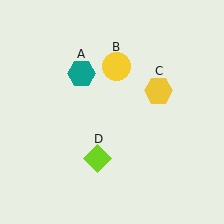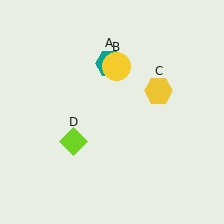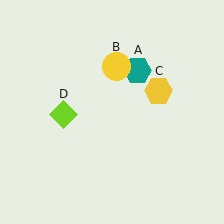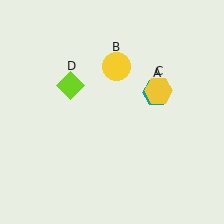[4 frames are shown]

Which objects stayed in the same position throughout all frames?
Yellow circle (object B) and yellow hexagon (object C) remained stationary.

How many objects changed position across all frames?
2 objects changed position: teal hexagon (object A), lime diamond (object D).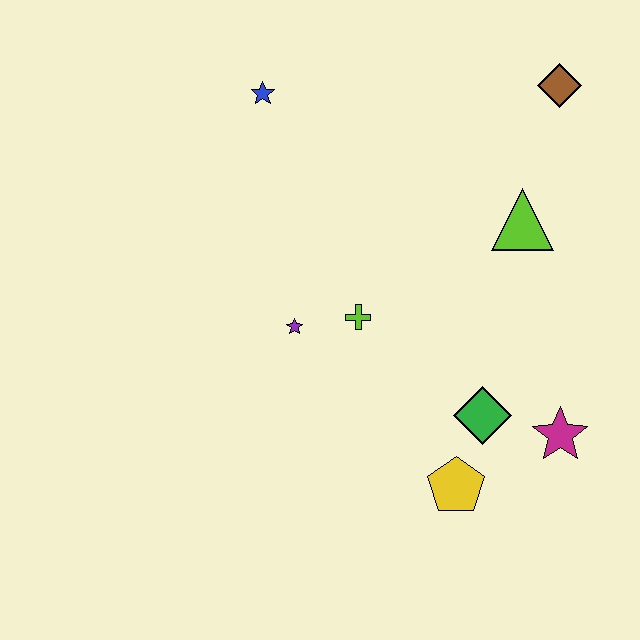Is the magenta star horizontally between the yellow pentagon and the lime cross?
No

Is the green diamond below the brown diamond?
Yes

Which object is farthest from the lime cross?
The brown diamond is farthest from the lime cross.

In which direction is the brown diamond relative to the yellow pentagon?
The brown diamond is above the yellow pentagon.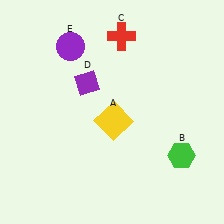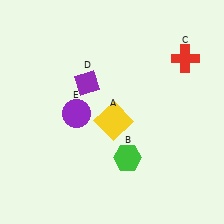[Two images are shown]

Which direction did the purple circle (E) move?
The purple circle (E) moved down.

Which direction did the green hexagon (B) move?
The green hexagon (B) moved left.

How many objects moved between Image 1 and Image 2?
3 objects moved between the two images.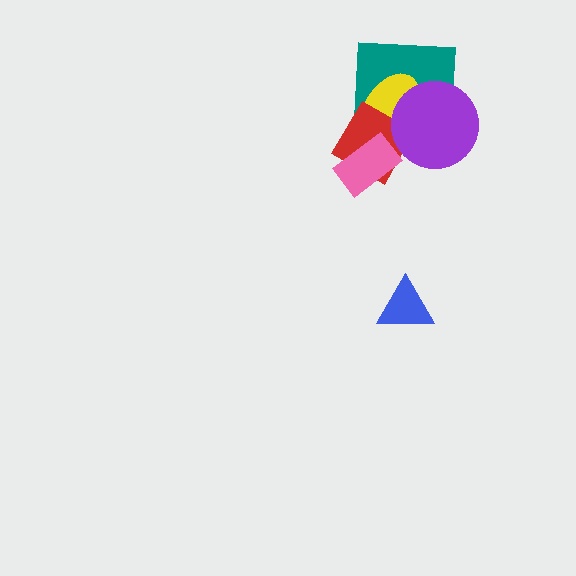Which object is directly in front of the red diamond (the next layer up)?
The pink rectangle is directly in front of the red diamond.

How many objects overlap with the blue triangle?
0 objects overlap with the blue triangle.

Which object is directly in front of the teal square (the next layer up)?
The yellow ellipse is directly in front of the teal square.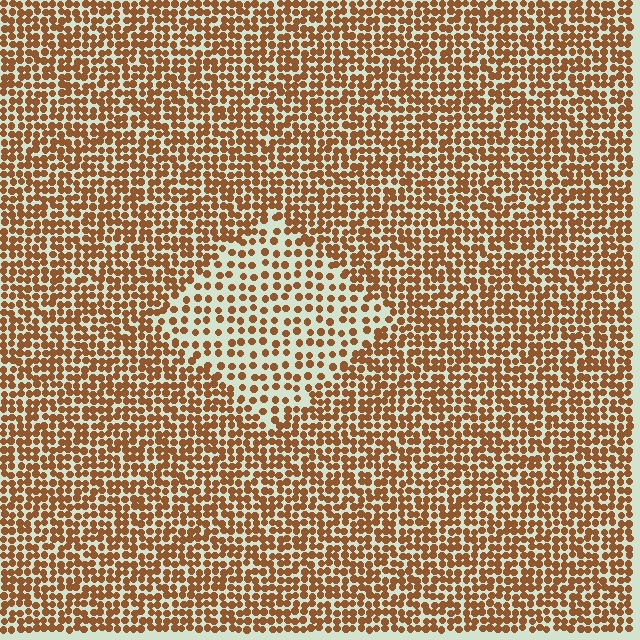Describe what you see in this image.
The image contains small brown elements arranged at two different densities. A diamond-shaped region is visible where the elements are less densely packed than the surrounding area.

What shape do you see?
I see a diamond.